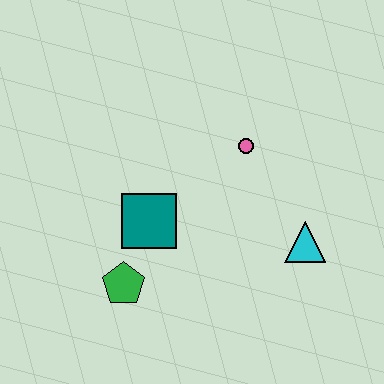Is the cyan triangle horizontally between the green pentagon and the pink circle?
No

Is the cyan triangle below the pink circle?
Yes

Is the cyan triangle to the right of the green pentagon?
Yes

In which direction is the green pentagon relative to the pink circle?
The green pentagon is below the pink circle.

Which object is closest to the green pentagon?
The teal square is closest to the green pentagon.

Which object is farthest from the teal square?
The cyan triangle is farthest from the teal square.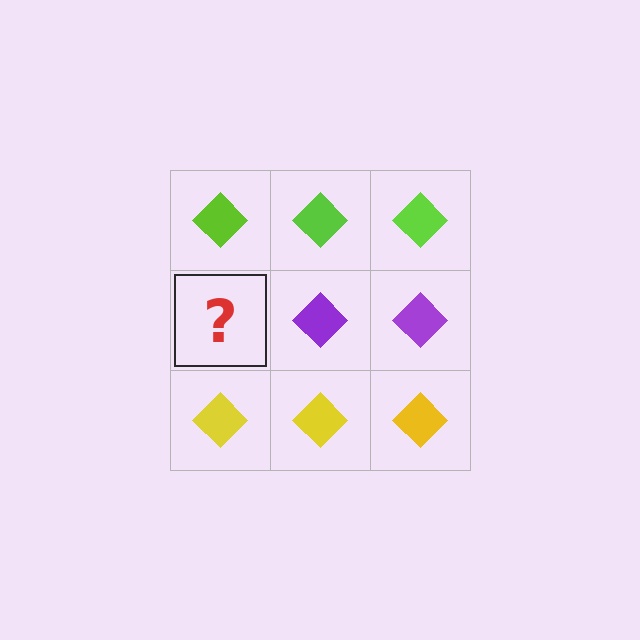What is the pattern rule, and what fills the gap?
The rule is that each row has a consistent color. The gap should be filled with a purple diamond.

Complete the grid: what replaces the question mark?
The question mark should be replaced with a purple diamond.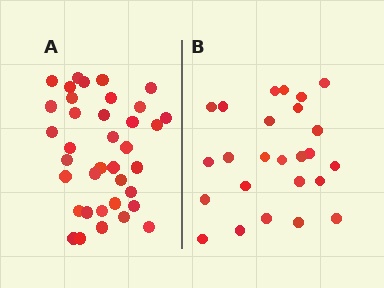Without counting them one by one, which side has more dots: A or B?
Region A (the left region) has more dots.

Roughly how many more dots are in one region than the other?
Region A has roughly 12 or so more dots than region B.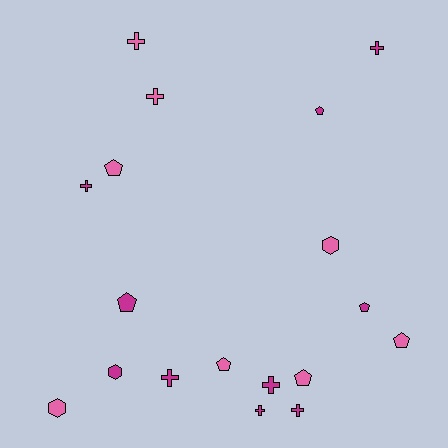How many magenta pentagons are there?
There are 3 magenta pentagons.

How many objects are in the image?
There are 18 objects.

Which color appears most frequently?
Magenta, with 10 objects.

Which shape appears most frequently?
Cross, with 8 objects.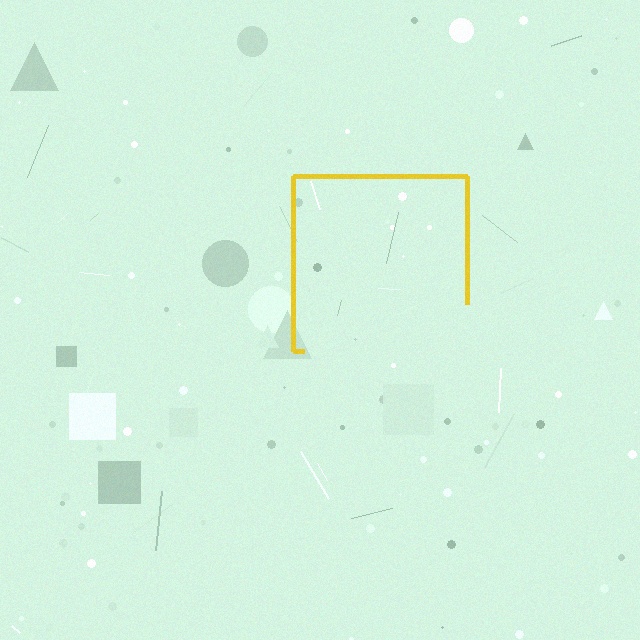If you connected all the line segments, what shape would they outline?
They would outline a square.